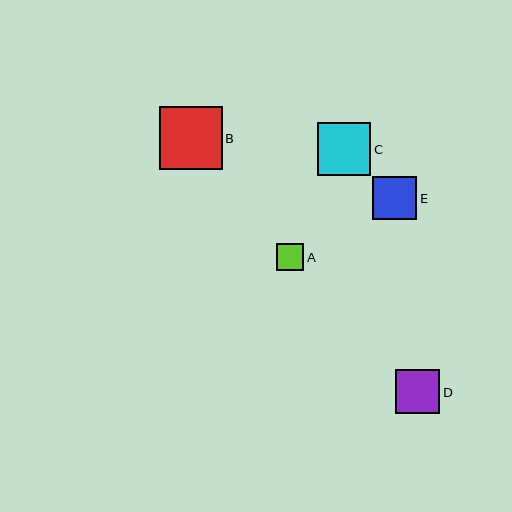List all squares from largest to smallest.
From largest to smallest: B, C, D, E, A.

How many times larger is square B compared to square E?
Square B is approximately 1.4 times the size of square E.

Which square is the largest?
Square B is the largest with a size of approximately 63 pixels.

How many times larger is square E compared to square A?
Square E is approximately 1.6 times the size of square A.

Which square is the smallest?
Square A is the smallest with a size of approximately 27 pixels.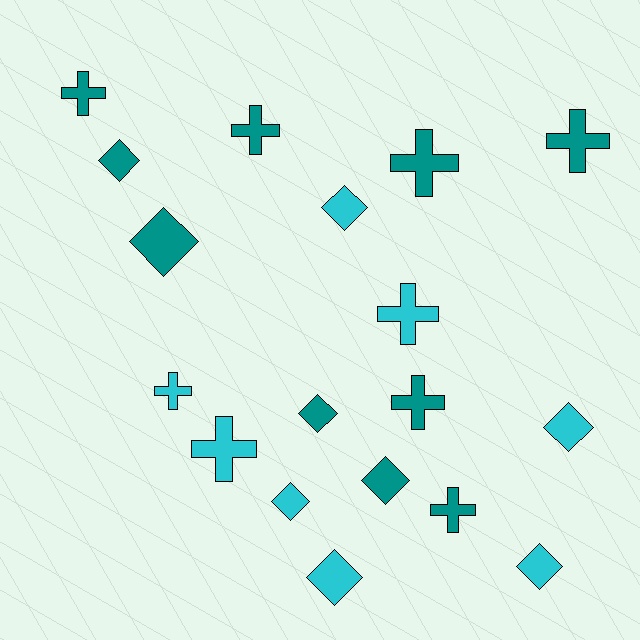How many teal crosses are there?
There are 6 teal crosses.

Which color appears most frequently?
Teal, with 10 objects.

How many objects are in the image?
There are 18 objects.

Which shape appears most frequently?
Diamond, with 9 objects.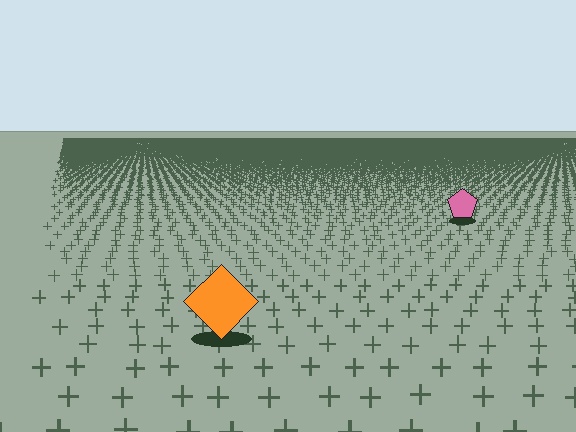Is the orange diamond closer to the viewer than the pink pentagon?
Yes. The orange diamond is closer — you can tell from the texture gradient: the ground texture is coarser near it.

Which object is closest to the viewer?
The orange diamond is closest. The texture marks near it are larger and more spread out.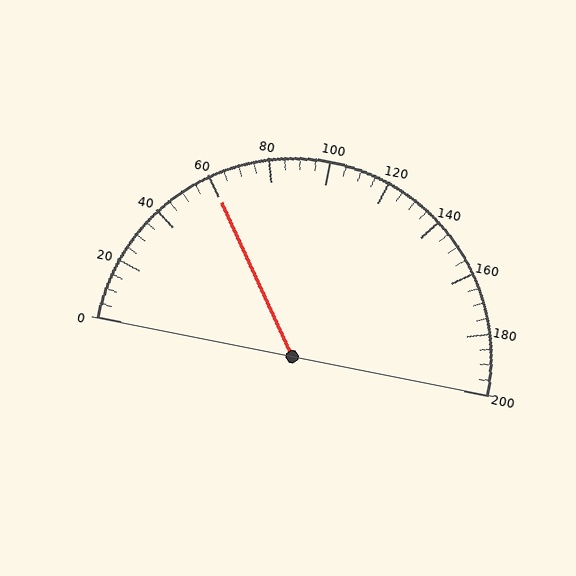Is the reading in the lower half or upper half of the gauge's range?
The reading is in the lower half of the range (0 to 200).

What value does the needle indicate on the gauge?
The needle indicates approximately 60.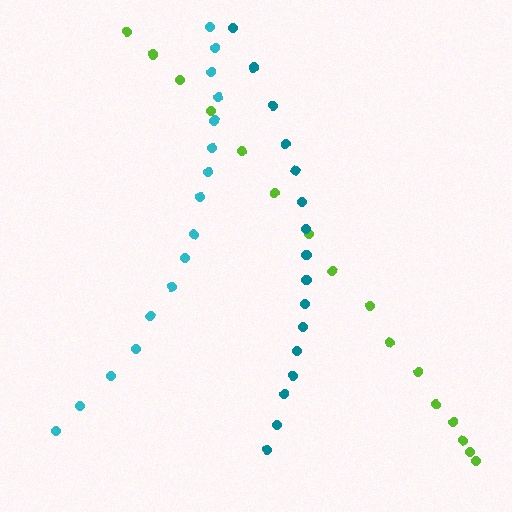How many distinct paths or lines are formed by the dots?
There are 3 distinct paths.